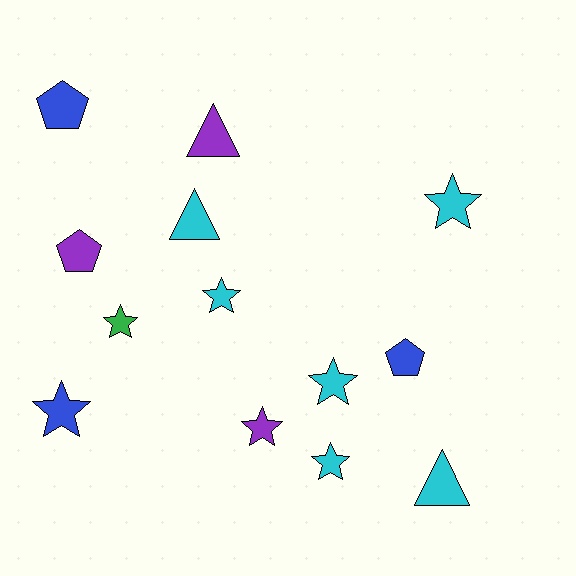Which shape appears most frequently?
Star, with 7 objects.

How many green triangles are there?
There are no green triangles.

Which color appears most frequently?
Cyan, with 6 objects.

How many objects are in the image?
There are 13 objects.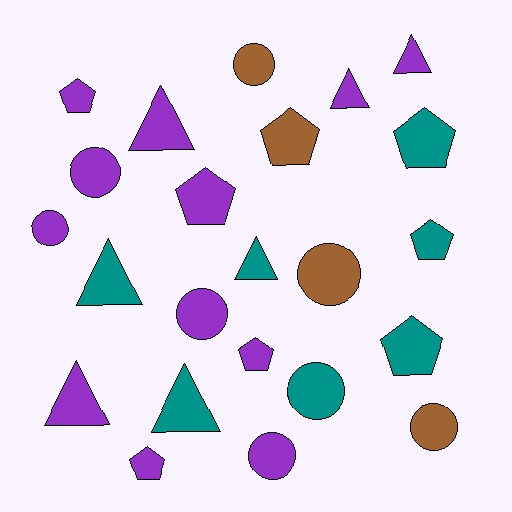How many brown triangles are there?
There are no brown triangles.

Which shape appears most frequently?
Pentagon, with 8 objects.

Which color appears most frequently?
Purple, with 12 objects.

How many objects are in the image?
There are 23 objects.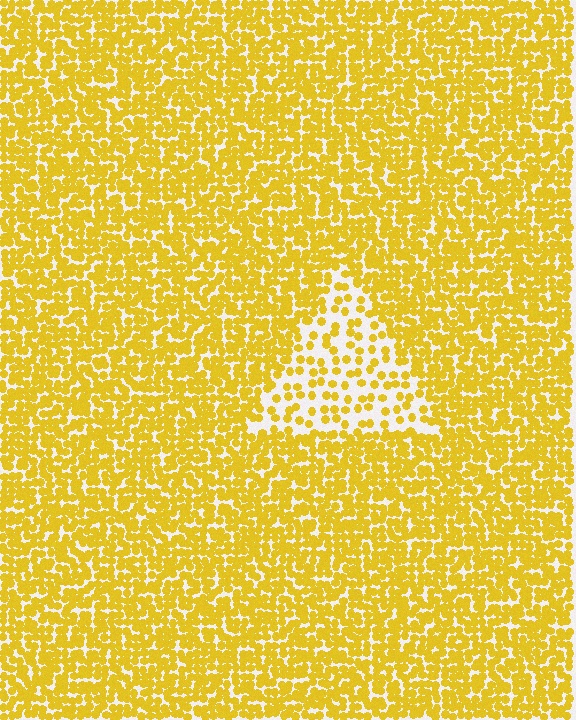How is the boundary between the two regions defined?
The boundary is defined by a change in element density (approximately 2.5x ratio). All elements are the same color, size, and shape.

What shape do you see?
I see a triangle.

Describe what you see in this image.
The image contains small yellow elements arranged at two different densities. A triangle-shaped region is visible where the elements are less densely packed than the surrounding area.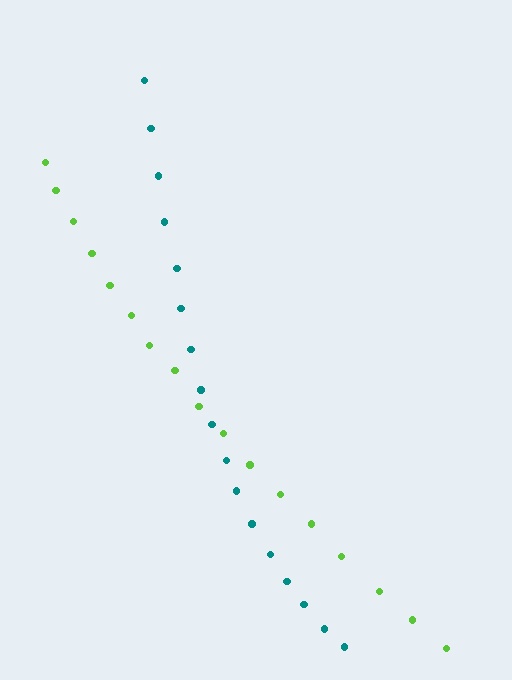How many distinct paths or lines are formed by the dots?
There are 2 distinct paths.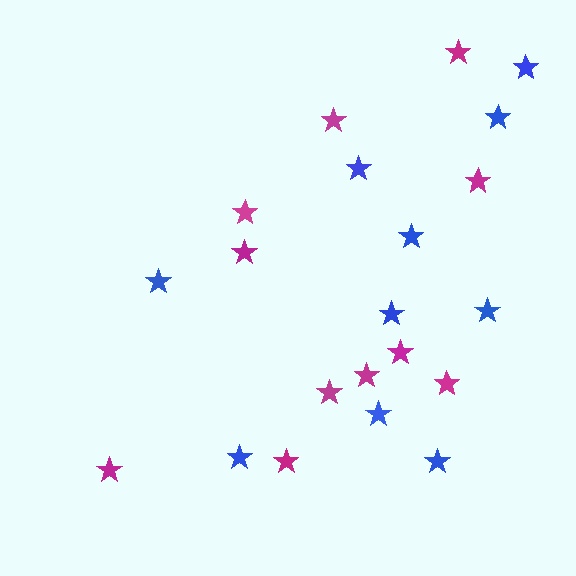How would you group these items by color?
There are 2 groups: one group of magenta stars (11) and one group of blue stars (10).